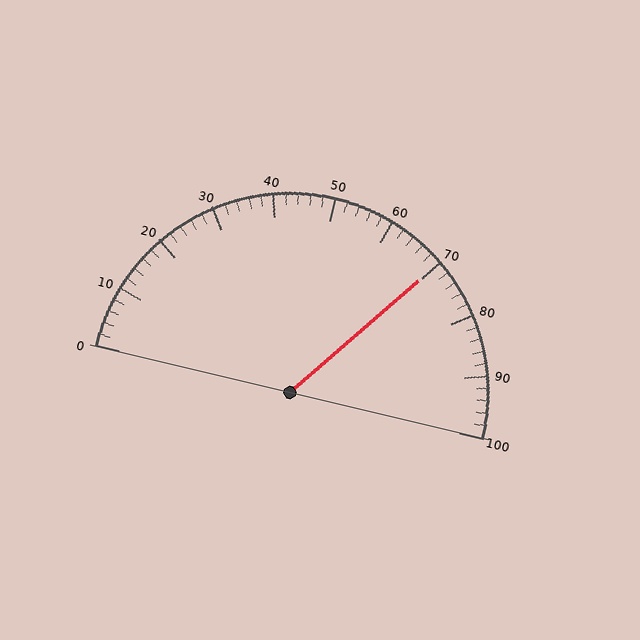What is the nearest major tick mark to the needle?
The nearest major tick mark is 70.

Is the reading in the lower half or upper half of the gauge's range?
The reading is in the upper half of the range (0 to 100).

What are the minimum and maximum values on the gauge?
The gauge ranges from 0 to 100.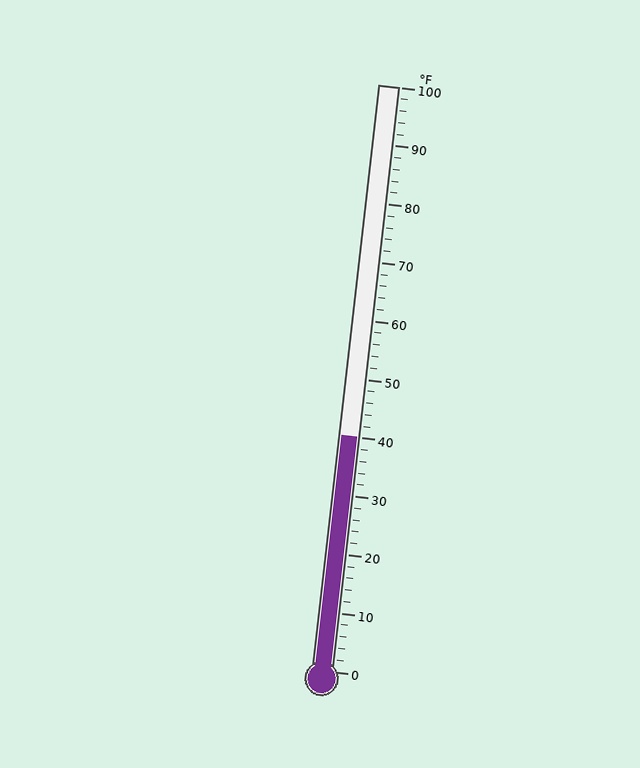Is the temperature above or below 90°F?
The temperature is below 90°F.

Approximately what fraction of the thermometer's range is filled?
The thermometer is filled to approximately 40% of its range.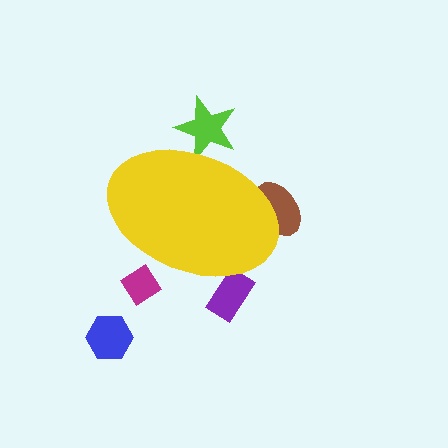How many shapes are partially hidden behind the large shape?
4 shapes are partially hidden.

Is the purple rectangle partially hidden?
Yes, the purple rectangle is partially hidden behind the yellow ellipse.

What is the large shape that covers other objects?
A yellow ellipse.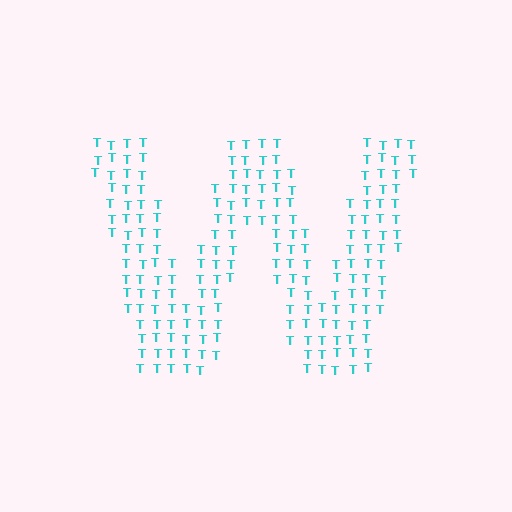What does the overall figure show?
The overall figure shows the letter W.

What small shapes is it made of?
It is made of small letter T's.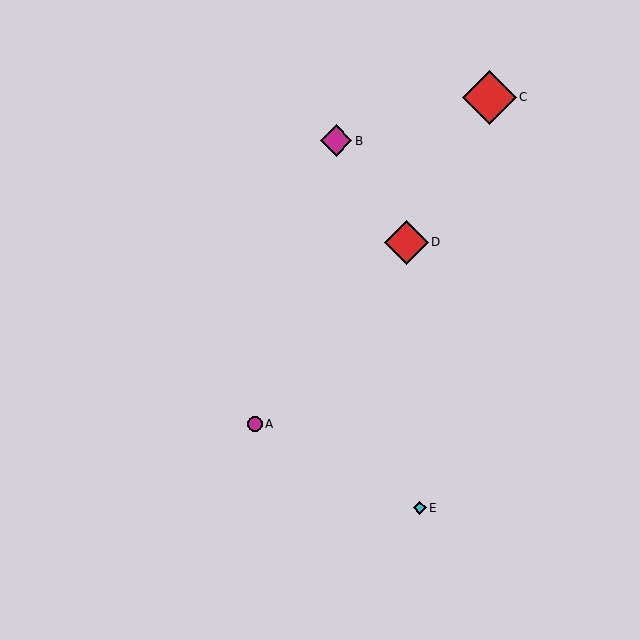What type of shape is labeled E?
Shape E is a cyan diamond.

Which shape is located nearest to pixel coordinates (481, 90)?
The red diamond (labeled C) at (489, 97) is nearest to that location.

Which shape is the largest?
The red diamond (labeled C) is the largest.